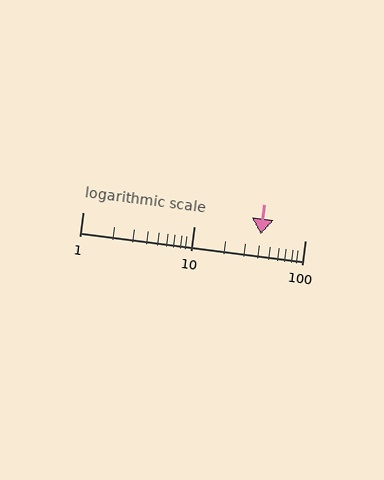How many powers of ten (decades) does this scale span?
The scale spans 2 decades, from 1 to 100.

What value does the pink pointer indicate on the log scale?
The pointer indicates approximately 40.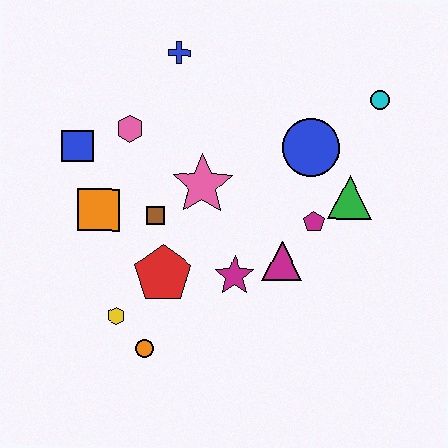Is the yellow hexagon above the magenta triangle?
No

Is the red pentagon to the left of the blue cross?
Yes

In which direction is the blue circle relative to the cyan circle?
The blue circle is to the left of the cyan circle.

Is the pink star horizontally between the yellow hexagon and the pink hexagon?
No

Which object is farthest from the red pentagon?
The cyan circle is farthest from the red pentagon.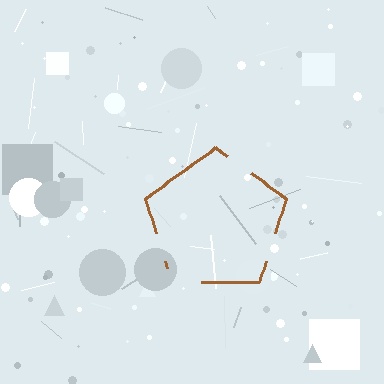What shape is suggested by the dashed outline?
The dashed outline suggests a pentagon.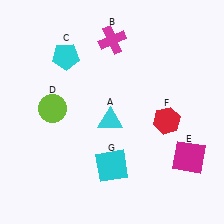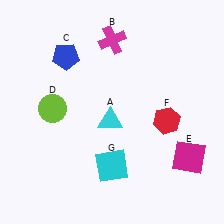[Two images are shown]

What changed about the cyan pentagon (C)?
In Image 1, C is cyan. In Image 2, it changed to blue.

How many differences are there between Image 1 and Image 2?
There is 1 difference between the two images.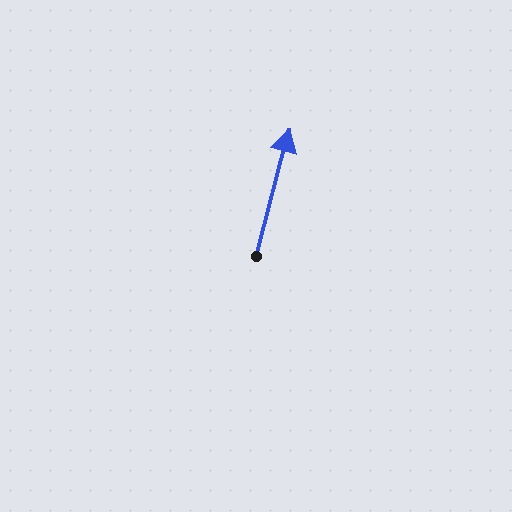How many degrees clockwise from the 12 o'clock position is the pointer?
Approximately 15 degrees.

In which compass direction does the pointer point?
North.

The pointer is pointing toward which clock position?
Roughly 12 o'clock.